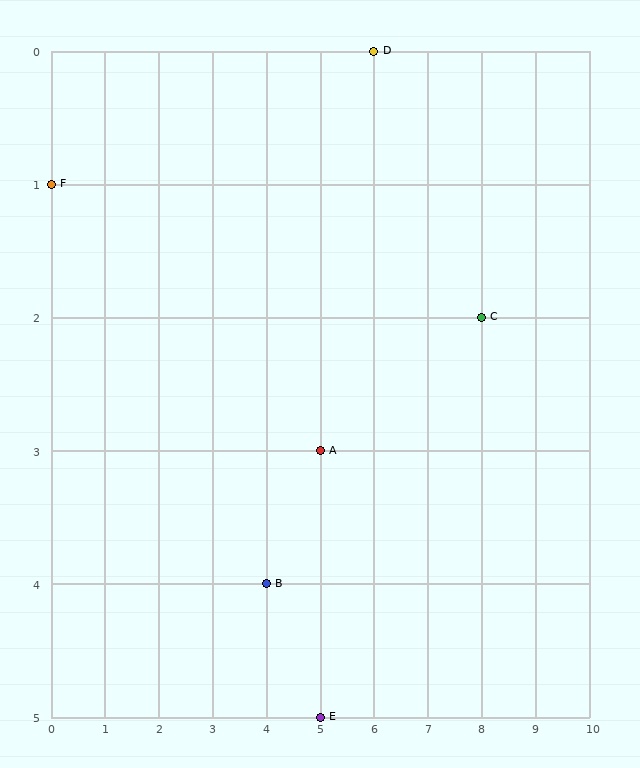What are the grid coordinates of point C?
Point C is at grid coordinates (8, 2).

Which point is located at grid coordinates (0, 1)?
Point F is at (0, 1).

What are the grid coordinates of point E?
Point E is at grid coordinates (5, 5).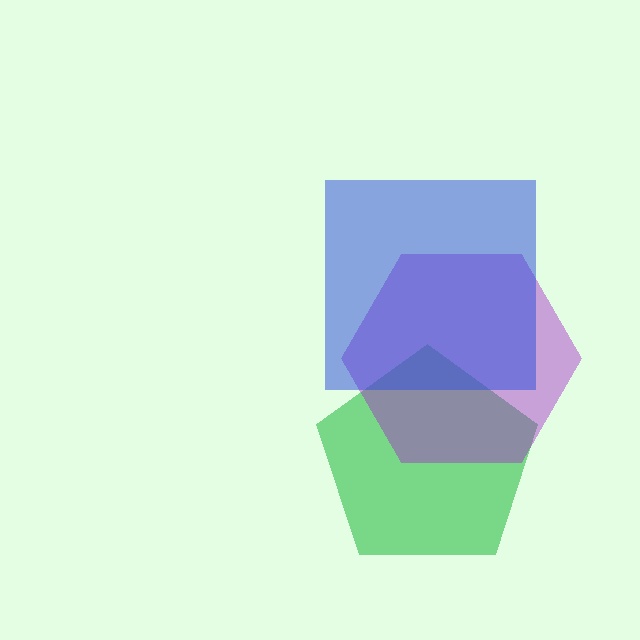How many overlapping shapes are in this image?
There are 3 overlapping shapes in the image.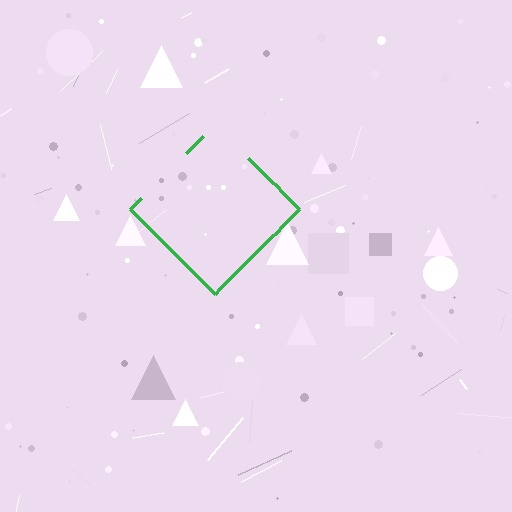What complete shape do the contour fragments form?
The contour fragments form a diamond.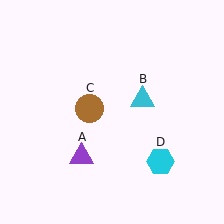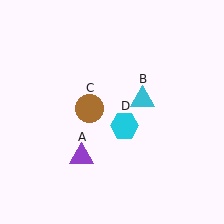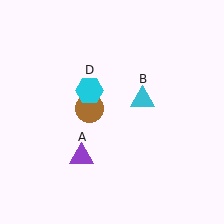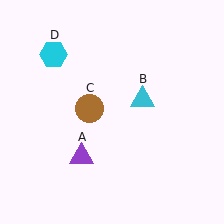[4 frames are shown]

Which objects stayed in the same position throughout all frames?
Purple triangle (object A) and cyan triangle (object B) and brown circle (object C) remained stationary.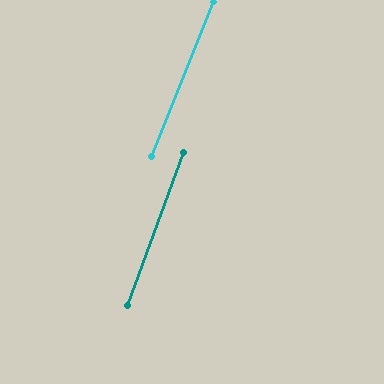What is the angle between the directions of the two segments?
Approximately 1 degree.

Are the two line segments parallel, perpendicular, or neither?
Parallel — their directions differ by only 1.5°.